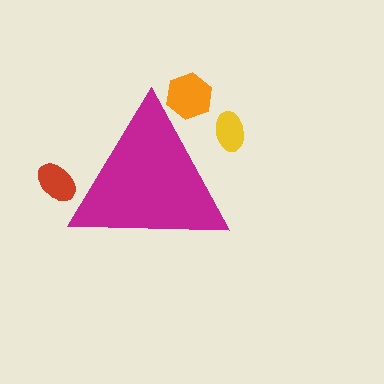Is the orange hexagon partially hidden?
Yes, the orange hexagon is partially hidden behind the magenta triangle.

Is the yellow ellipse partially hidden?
Yes, the yellow ellipse is partially hidden behind the magenta triangle.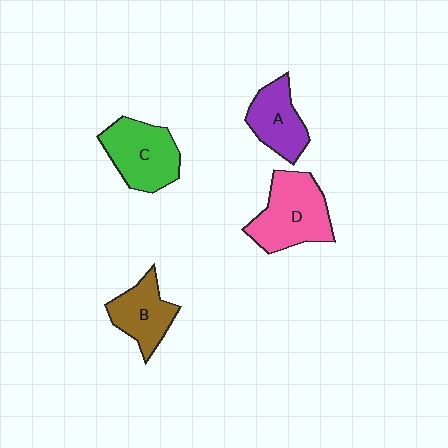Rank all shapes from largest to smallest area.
From largest to smallest: D (pink), C (green), A (purple), B (brown).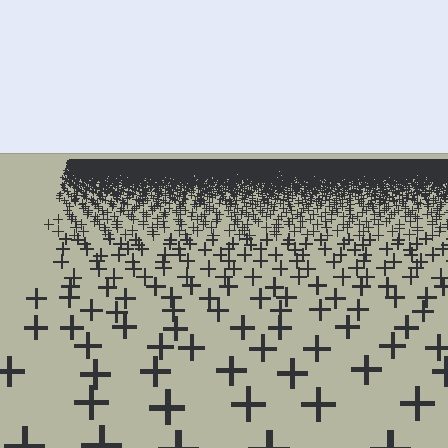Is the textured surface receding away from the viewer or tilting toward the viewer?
The surface is receding away from the viewer. Texture elements get smaller and denser toward the top.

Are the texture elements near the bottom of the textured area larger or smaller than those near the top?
Larger. Near the bottom, elements are closer to the viewer and appear at a bigger on-screen size.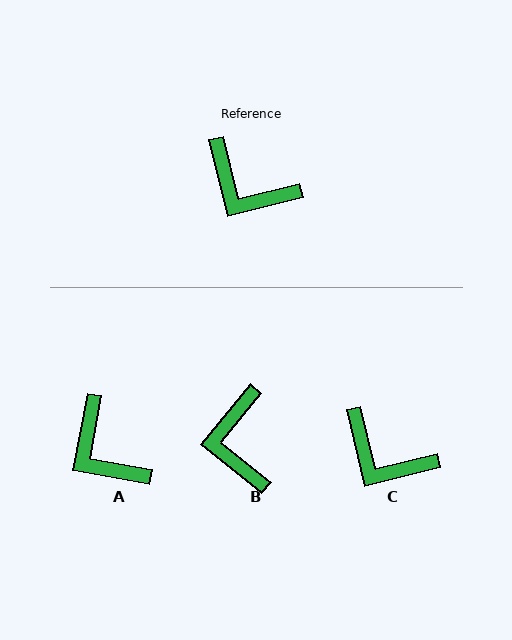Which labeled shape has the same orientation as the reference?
C.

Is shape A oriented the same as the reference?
No, it is off by about 24 degrees.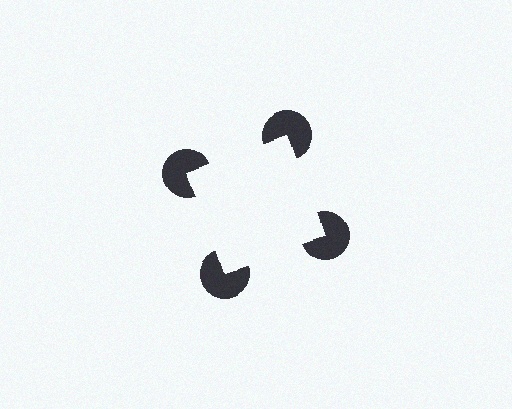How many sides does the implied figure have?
4 sides.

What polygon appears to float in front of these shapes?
An illusory square — its edges are inferred from the aligned wedge cuts in the pac-man discs, not physically drawn.